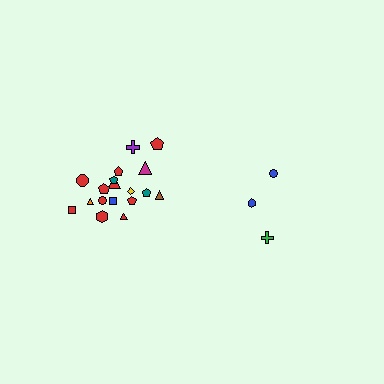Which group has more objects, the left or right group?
The left group.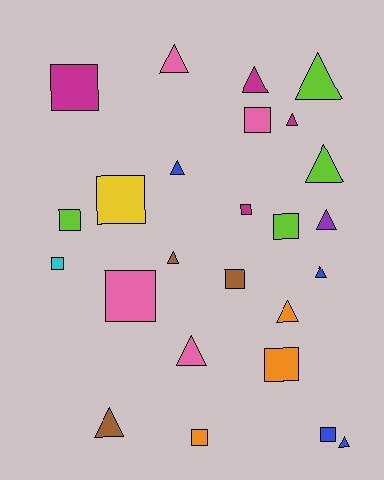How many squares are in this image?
There are 12 squares.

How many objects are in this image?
There are 25 objects.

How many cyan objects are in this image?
There is 1 cyan object.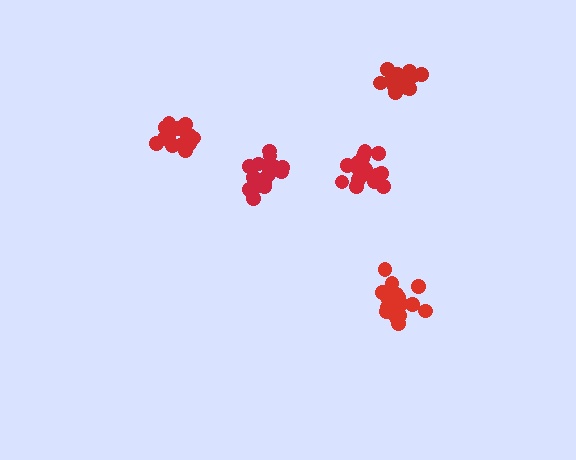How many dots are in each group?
Group 1: 13 dots, Group 2: 17 dots, Group 3: 15 dots, Group 4: 16 dots, Group 5: 16 dots (77 total).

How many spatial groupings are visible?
There are 5 spatial groupings.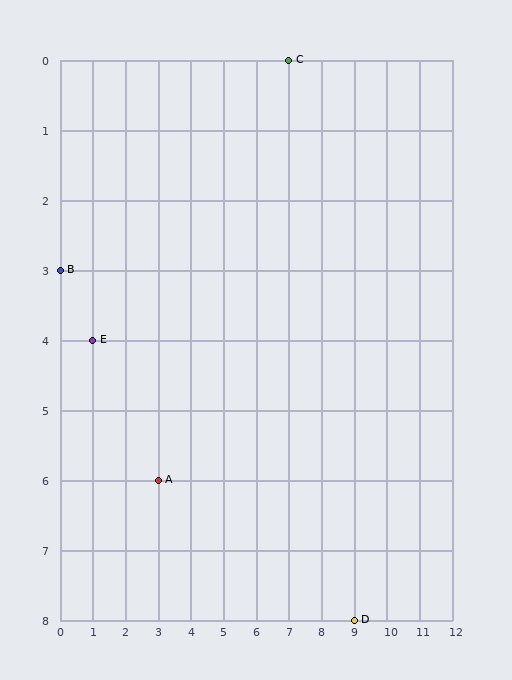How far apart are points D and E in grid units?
Points D and E are 8 columns and 4 rows apart (about 8.9 grid units diagonally).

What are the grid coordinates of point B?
Point B is at grid coordinates (0, 3).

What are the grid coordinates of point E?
Point E is at grid coordinates (1, 4).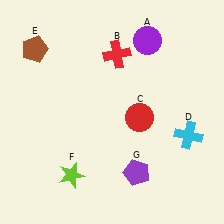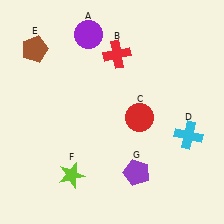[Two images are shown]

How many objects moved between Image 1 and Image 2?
1 object moved between the two images.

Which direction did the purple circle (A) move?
The purple circle (A) moved left.